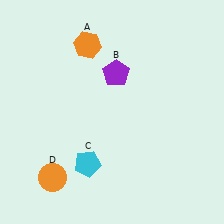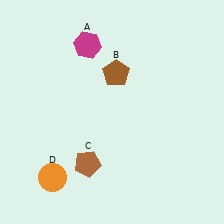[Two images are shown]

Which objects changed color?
A changed from orange to magenta. B changed from purple to brown. C changed from cyan to brown.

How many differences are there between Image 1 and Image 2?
There are 3 differences between the two images.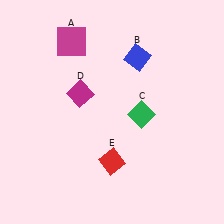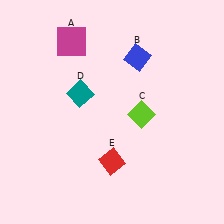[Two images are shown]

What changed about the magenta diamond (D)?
In Image 1, D is magenta. In Image 2, it changed to teal.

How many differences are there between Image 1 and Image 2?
There are 2 differences between the two images.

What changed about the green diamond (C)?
In Image 1, C is green. In Image 2, it changed to lime.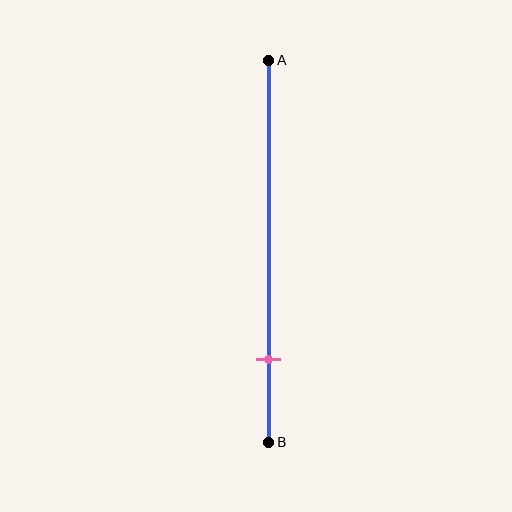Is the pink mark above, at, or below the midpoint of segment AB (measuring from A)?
The pink mark is below the midpoint of segment AB.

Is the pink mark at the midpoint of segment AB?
No, the mark is at about 80% from A, not at the 50% midpoint.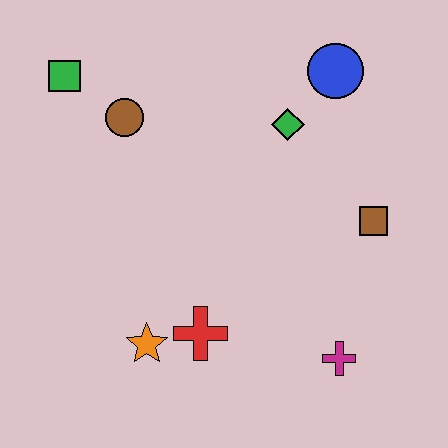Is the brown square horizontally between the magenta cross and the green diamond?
No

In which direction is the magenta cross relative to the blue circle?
The magenta cross is below the blue circle.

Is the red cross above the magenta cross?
Yes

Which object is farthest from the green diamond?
The orange star is farthest from the green diamond.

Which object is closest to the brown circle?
The green square is closest to the brown circle.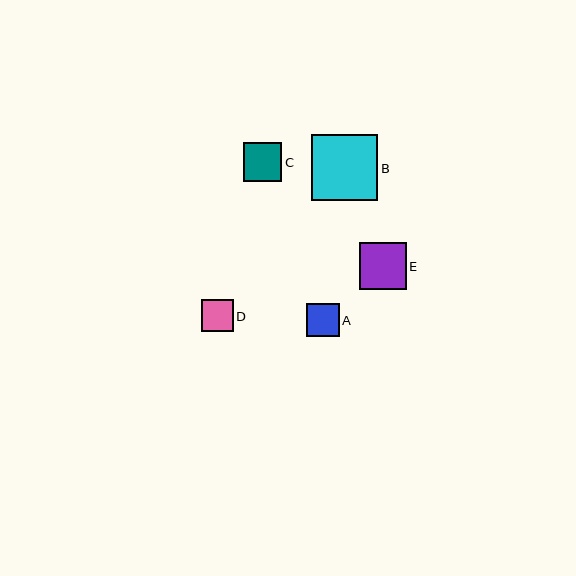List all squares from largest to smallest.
From largest to smallest: B, E, C, A, D.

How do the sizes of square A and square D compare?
Square A and square D are approximately the same size.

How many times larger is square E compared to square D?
Square E is approximately 1.5 times the size of square D.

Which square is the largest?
Square B is the largest with a size of approximately 66 pixels.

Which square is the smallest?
Square D is the smallest with a size of approximately 32 pixels.